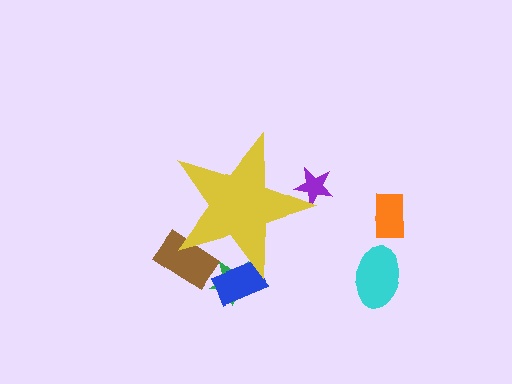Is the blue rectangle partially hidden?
Yes, the blue rectangle is partially hidden behind the yellow star.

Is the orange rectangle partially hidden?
No, the orange rectangle is fully visible.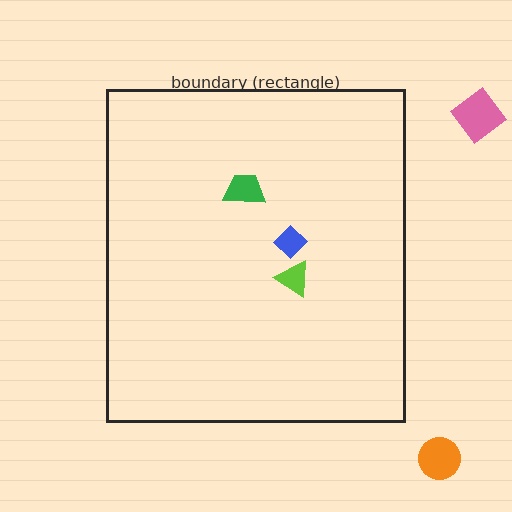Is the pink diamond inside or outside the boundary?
Outside.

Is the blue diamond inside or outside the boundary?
Inside.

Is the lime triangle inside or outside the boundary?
Inside.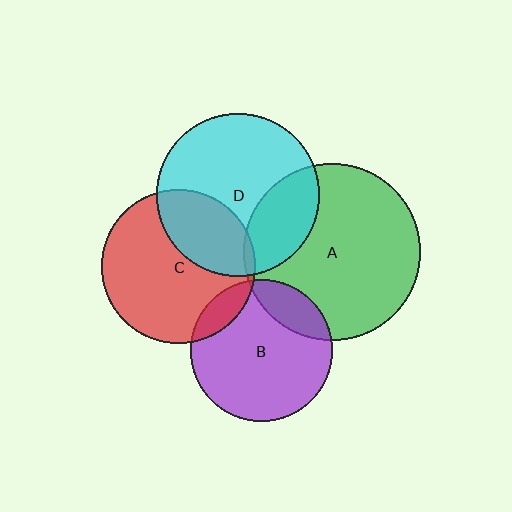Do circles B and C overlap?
Yes.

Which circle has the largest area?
Circle A (green).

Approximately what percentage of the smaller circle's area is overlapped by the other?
Approximately 10%.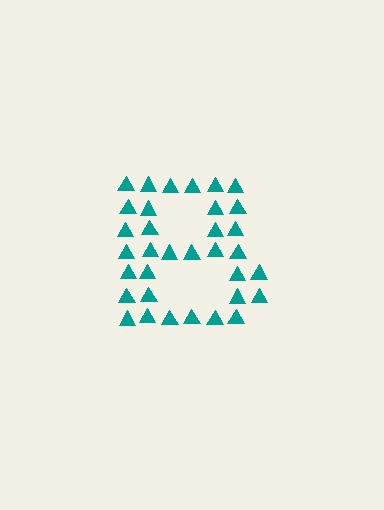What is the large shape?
The large shape is the letter B.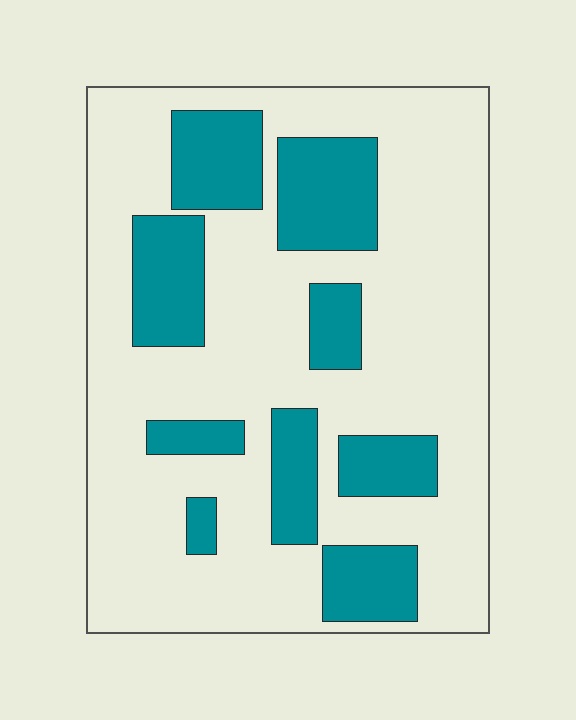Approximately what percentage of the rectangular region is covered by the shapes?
Approximately 25%.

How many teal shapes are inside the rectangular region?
9.